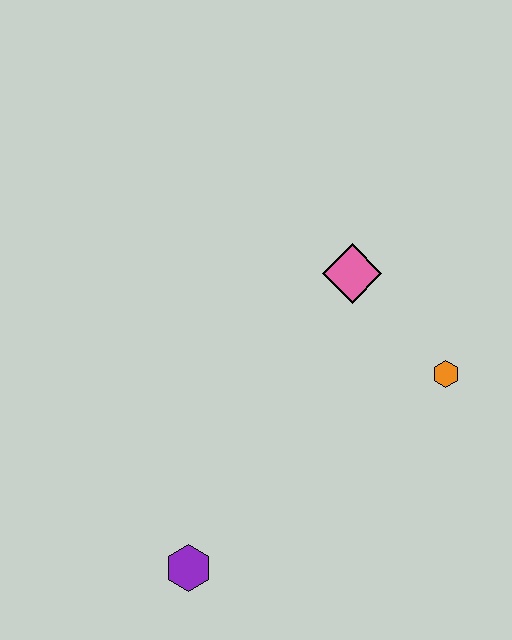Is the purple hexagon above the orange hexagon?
No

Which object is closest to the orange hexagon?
The pink diamond is closest to the orange hexagon.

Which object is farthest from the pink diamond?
The purple hexagon is farthest from the pink diamond.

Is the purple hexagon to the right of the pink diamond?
No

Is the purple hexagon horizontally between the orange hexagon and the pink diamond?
No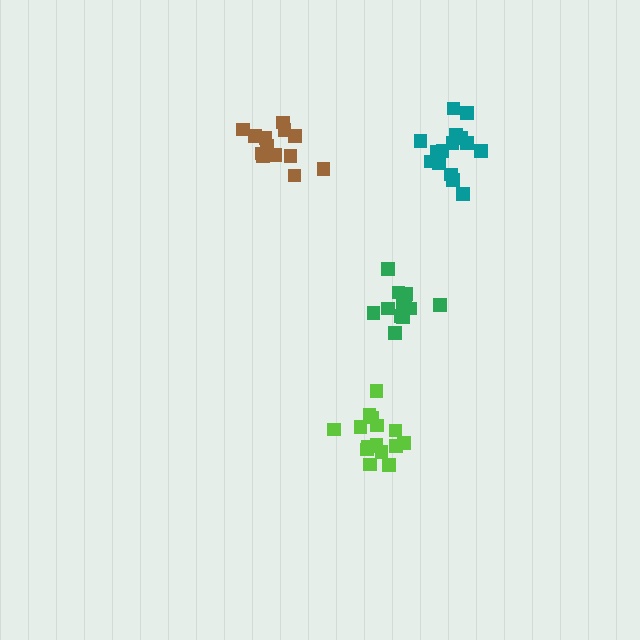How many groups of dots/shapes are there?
There are 4 groups.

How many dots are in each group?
Group 1: 15 dots, Group 2: 14 dots, Group 3: 12 dots, Group 4: 15 dots (56 total).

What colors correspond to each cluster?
The clusters are colored: lime, brown, green, teal.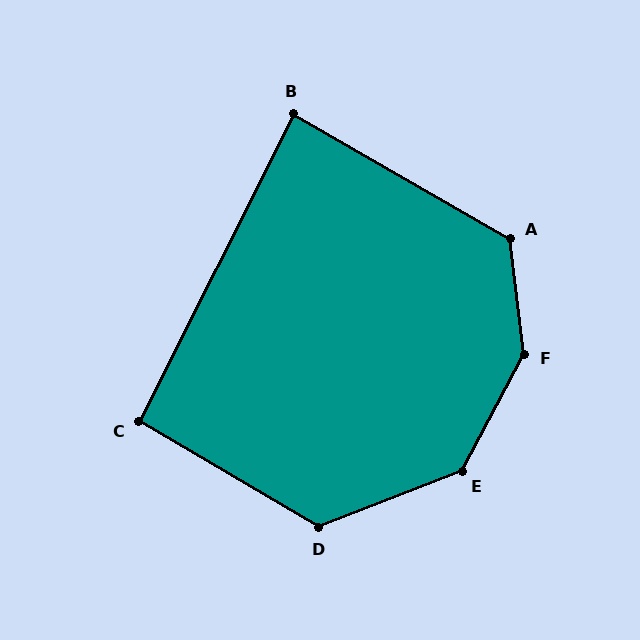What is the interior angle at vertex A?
Approximately 127 degrees (obtuse).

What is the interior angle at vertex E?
Approximately 140 degrees (obtuse).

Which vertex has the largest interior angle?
F, at approximately 145 degrees.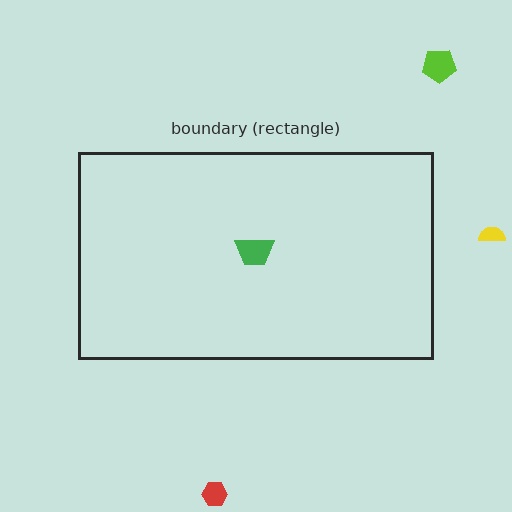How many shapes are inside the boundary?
1 inside, 3 outside.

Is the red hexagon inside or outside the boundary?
Outside.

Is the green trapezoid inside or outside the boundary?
Inside.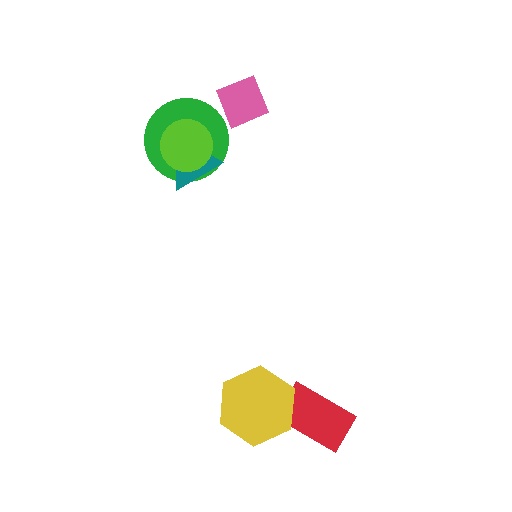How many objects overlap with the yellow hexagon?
1 object overlaps with the yellow hexagon.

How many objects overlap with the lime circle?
2 objects overlap with the lime circle.